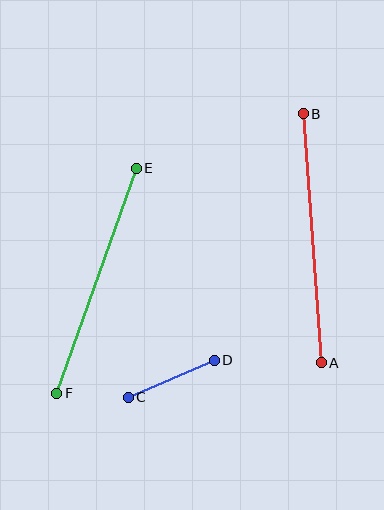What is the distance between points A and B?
The distance is approximately 250 pixels.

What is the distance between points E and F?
The distance is approximately 239 pixels.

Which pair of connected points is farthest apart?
Points A and B are farthest apart.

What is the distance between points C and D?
The distance is approximately 93 pixels.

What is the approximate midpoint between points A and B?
The midpoint is at approximately (312, 238) pixels.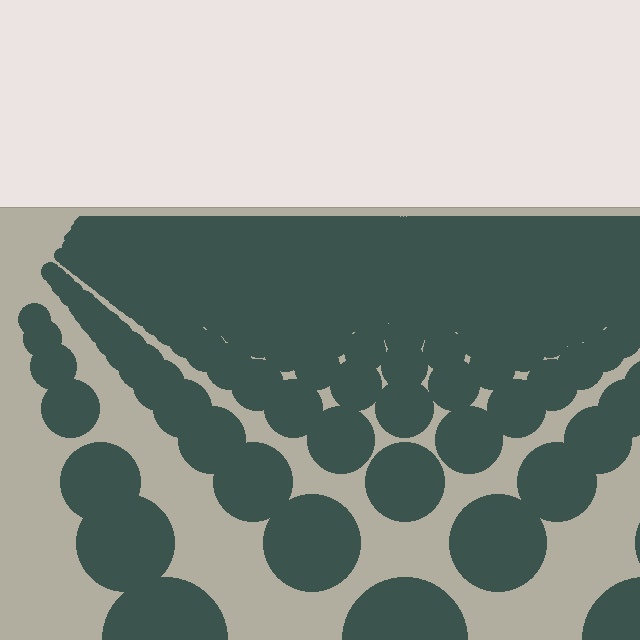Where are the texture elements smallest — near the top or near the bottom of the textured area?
Near the top.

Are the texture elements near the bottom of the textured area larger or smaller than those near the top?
Larger. Near the bottom, elements are closer to the viewer and appear at a bigger on-screen size.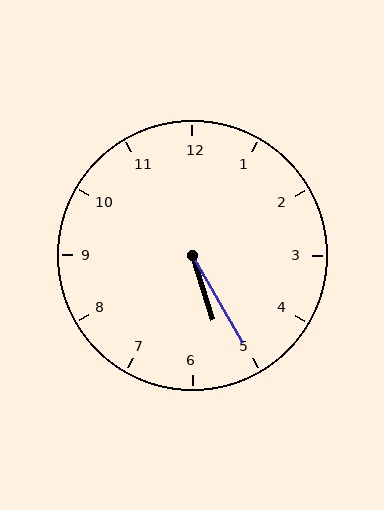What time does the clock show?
5:25.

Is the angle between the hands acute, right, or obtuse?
It is acute.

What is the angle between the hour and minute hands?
Approximately 12 degrees.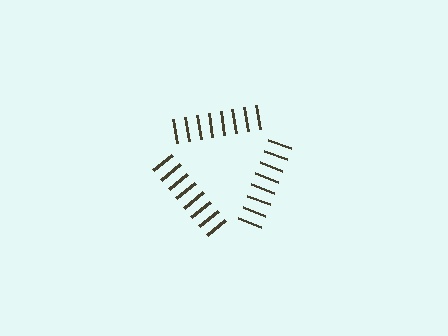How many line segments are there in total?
24 — 8 along each of the 3 edges.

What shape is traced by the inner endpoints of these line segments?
An illusory triangle — the line segments terminate on its edges but no continuous stroke is drawn.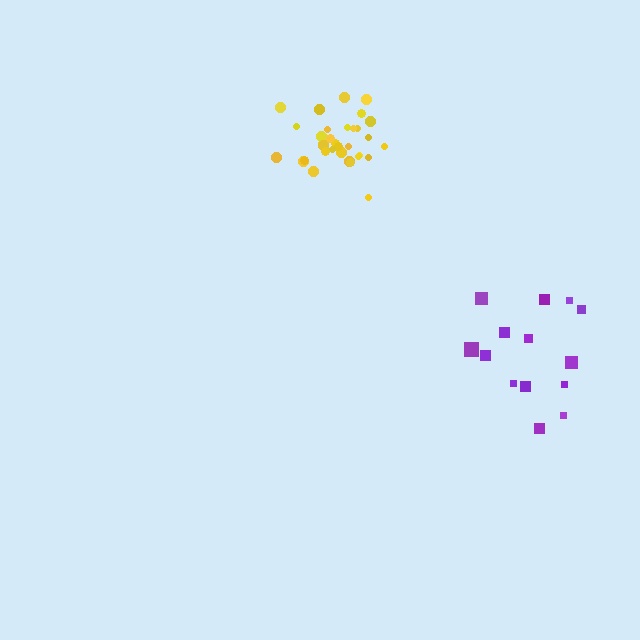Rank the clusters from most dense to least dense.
yellow, purple.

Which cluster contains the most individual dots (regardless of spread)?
Yellow (33).